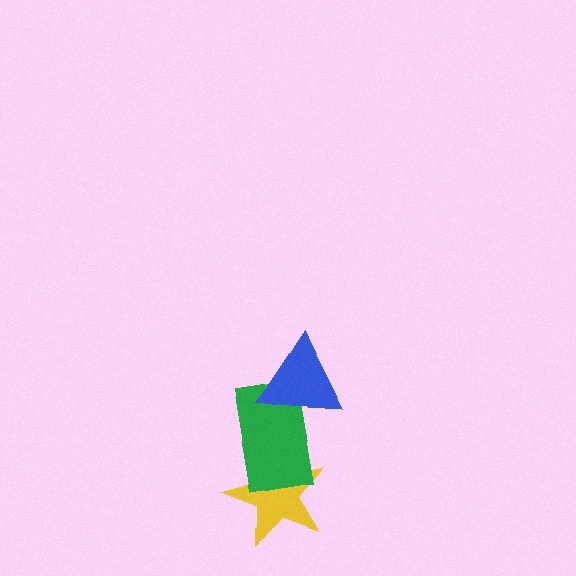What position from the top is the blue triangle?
The blue triangle is 1st from the top.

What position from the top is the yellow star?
The yellow star is 3rd from the top.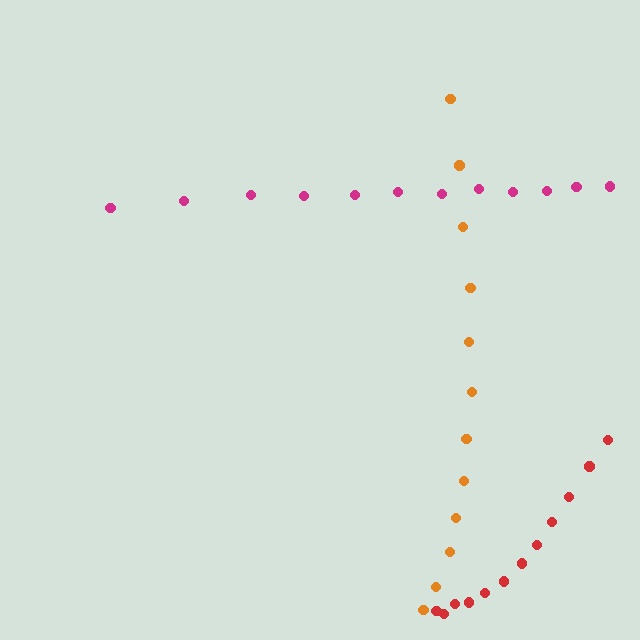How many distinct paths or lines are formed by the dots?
There are 3 distinct paths.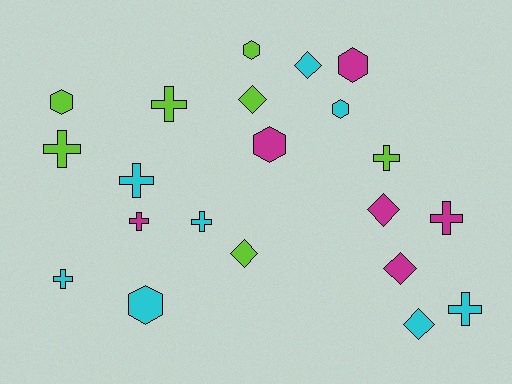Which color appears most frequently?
Cyan, with 8 objects.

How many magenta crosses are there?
There are 2 magenta crosses.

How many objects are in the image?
There are 21 objects.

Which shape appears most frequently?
Cross, with 9 objects.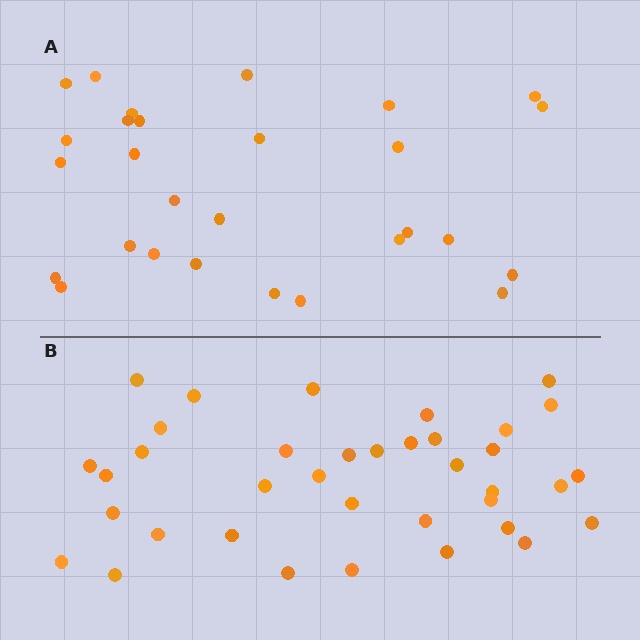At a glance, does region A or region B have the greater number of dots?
Region B (the bottom region) has more dots.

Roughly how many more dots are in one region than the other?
Region B has roughly 8 or so more dots than region A.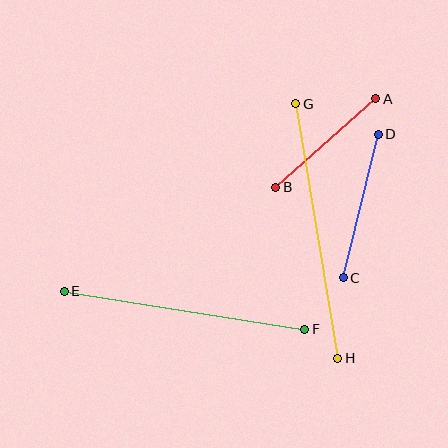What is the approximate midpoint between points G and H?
The midpoint is at approximately (317, 231) pixels.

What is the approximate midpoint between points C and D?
The midpoint is at approximately (361, 206) pixels.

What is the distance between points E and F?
The distance is approximately 243 pixels.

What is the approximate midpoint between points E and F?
The midpoint is at approximately (185, 310) pixels.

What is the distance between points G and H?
The distance is approximately 258 pixels.